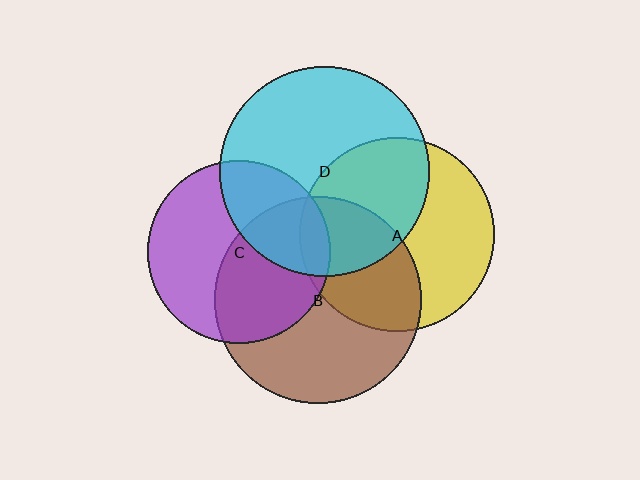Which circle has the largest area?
Circle D (cyan).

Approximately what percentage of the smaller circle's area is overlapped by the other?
Approximately 35%.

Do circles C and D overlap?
Yes.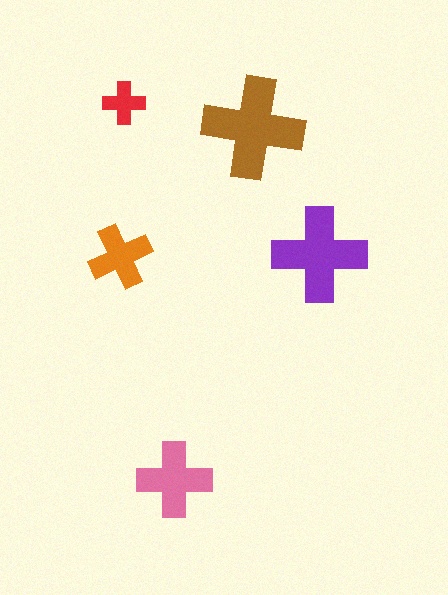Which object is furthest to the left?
The orange cross is leftmost.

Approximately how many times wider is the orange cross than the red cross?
About 1.5 times wider.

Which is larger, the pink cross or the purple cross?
The purple one.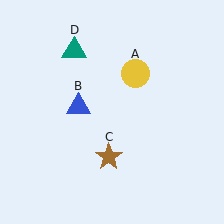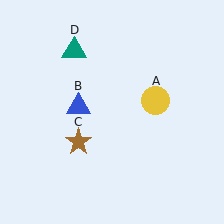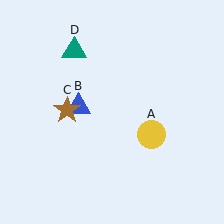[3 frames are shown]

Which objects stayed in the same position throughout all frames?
Blue triangle (object B) and teal triangle (object D) remained stationary.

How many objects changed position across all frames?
2 objects changed position: yellow circle (object A), brown star (object C).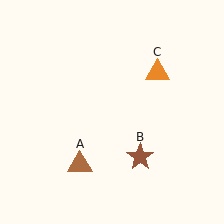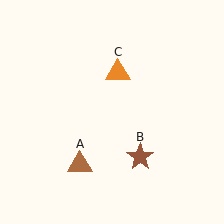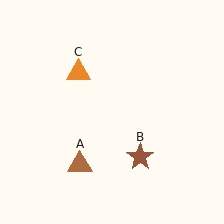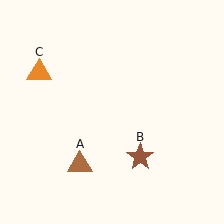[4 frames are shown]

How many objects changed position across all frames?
1 object changed position: orange triangle (object C).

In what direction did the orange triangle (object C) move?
The orange triangle (object C) moved left.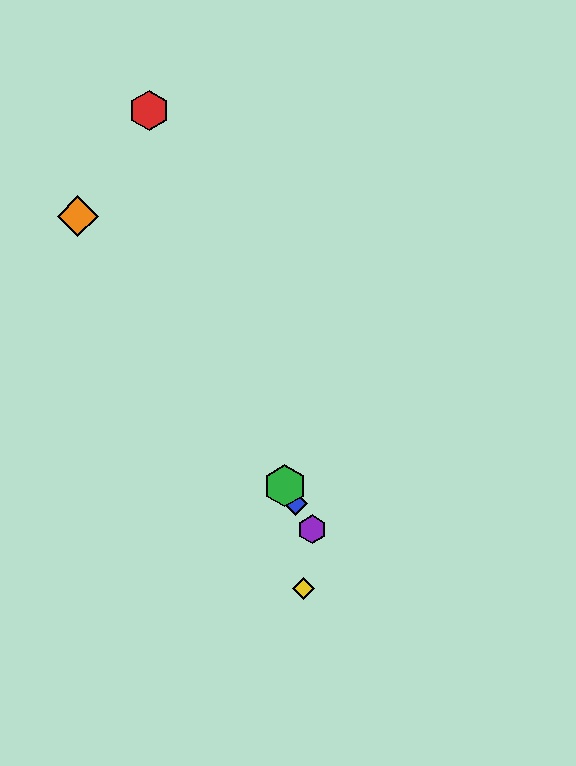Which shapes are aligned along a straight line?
The blue diamond, the green hexagon, the purple hexagon are aligned along a straight line.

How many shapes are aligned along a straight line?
3 shapes (the blue diamond, the green hexagon, the purple hexagon) are aligned along a straight line.